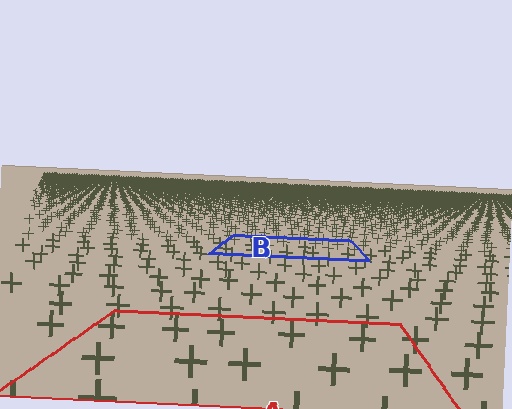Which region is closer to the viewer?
Region A is closer. The texture elements there are larger and more spread out.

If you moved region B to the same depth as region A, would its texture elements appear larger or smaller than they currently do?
They would appear larger. At a closer depth, the same texture elements are projected at a bigger on-screen size.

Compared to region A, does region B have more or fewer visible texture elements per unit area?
Region B has more texture elements per unit area — they are packed more densely because it is farther away.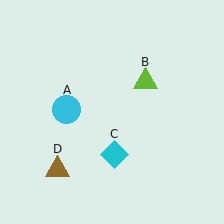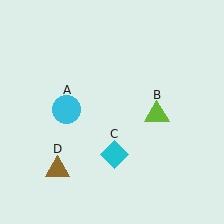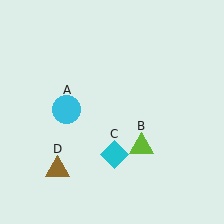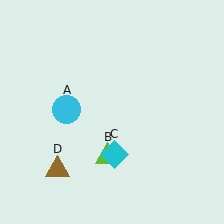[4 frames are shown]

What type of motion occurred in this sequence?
The lime triangle (object B) rotated clockwise around the center of the scene.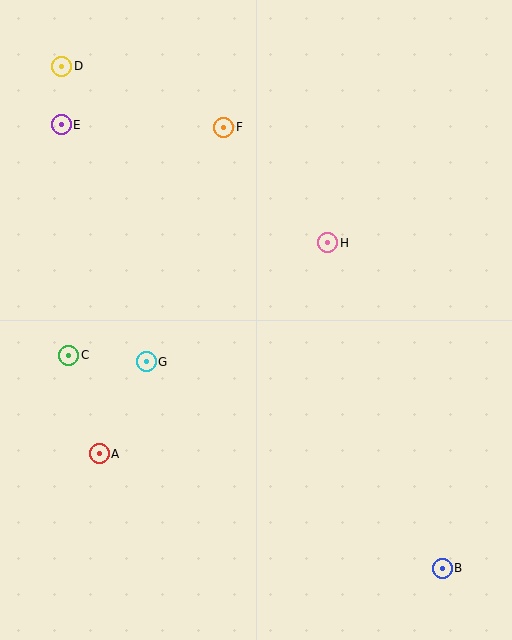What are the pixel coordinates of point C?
Point C is at (69, 355).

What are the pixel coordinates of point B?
Point B is at (442, 568).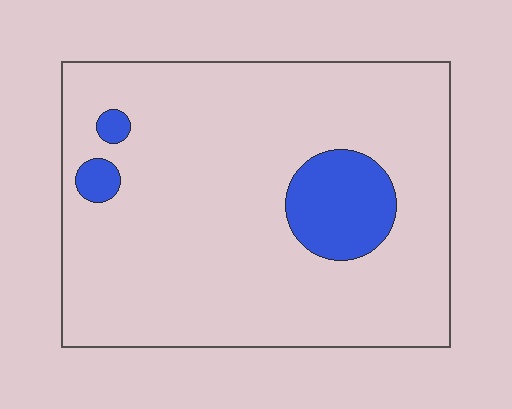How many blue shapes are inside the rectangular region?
3.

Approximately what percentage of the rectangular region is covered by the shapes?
Approximately 10%.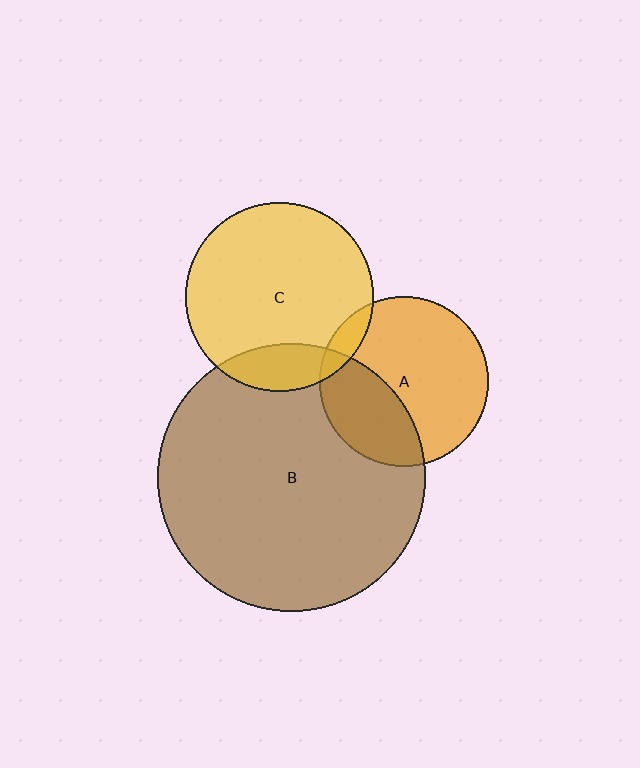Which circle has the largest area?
Circle B (brown).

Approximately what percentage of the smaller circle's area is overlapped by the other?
Approximately 15%.